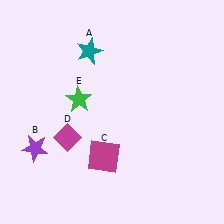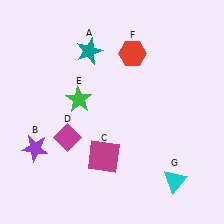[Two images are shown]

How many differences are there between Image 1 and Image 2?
There are 2 differences between the two images.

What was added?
A red hexagon (F), a cyan triangle (G) were added in Image 2.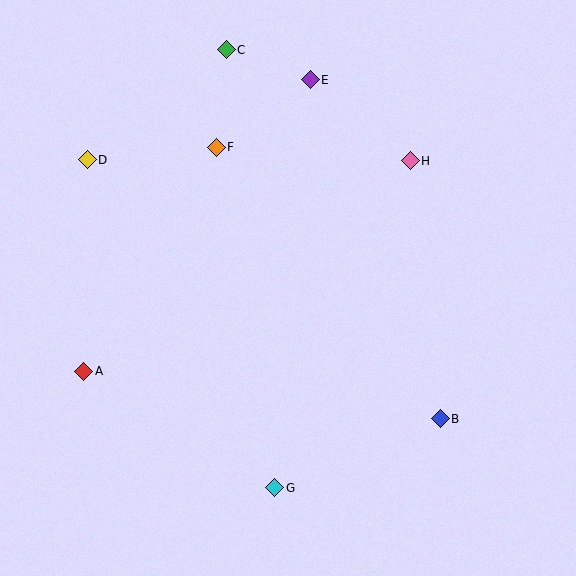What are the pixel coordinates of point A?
Point A is at (83, 371).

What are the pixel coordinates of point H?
Point H is at (410, 160).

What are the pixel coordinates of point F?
Point F is at (216, 147).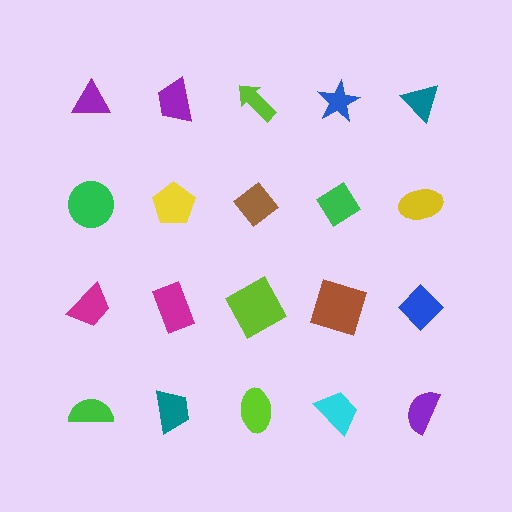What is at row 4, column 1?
A green semicircle.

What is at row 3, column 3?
A lime square.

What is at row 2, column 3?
A brown diamond.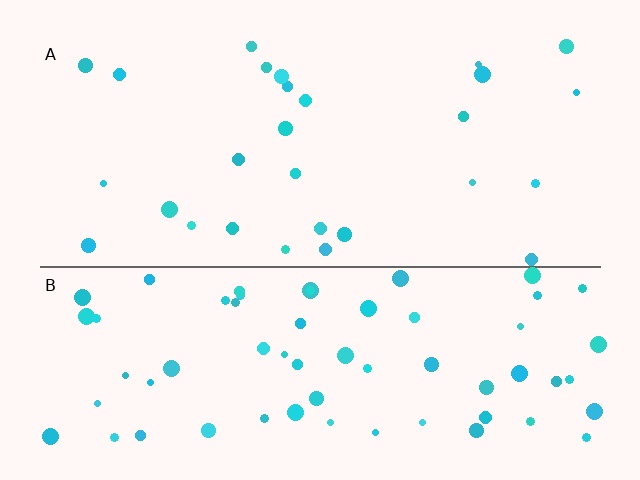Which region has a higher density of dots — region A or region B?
B (the bottom).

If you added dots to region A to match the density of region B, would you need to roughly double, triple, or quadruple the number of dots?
Approximately double.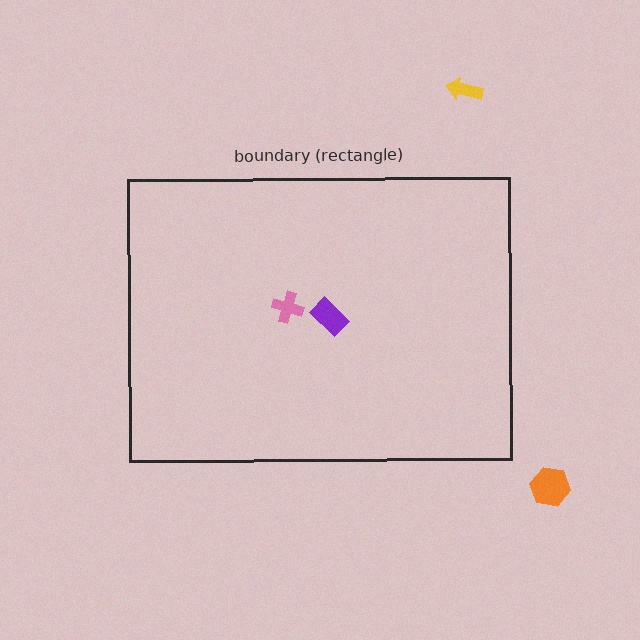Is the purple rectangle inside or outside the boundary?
Inside.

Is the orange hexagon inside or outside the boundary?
Outside.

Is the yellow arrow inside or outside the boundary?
Outside.